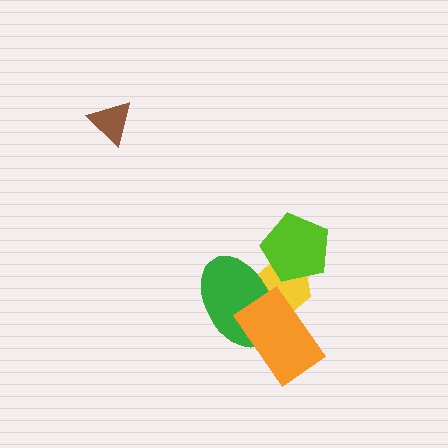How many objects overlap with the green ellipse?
2 objects overlap with the green ellipse.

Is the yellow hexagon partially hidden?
Yes, it is partially covered by another shape.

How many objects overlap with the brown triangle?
0 objects overlap with the brown triangle.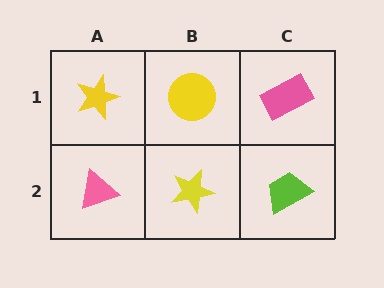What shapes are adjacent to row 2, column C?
A pink rectangle (row 1, column C), a yellow star (row 2, column B).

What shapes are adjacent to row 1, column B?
A yellow star (row 2, column B), a yellow star (row 1, column A), a pink rectangle (row 1, column C).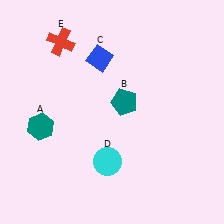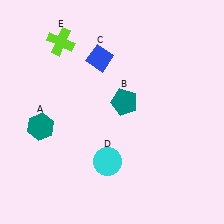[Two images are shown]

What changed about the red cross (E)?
In Image 1, E is red. In Image 2, it changed to lime.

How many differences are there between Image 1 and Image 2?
There is 1 difference between the two images.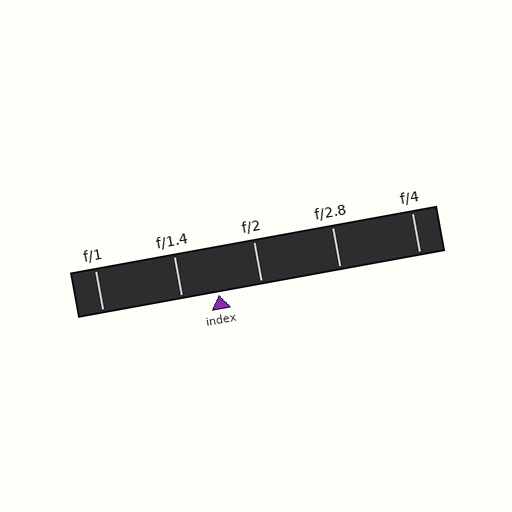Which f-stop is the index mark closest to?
The index mark is closest to f/1.4.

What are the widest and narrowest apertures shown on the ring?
The widest aperture shown is f/1 and the narrowest is f/4.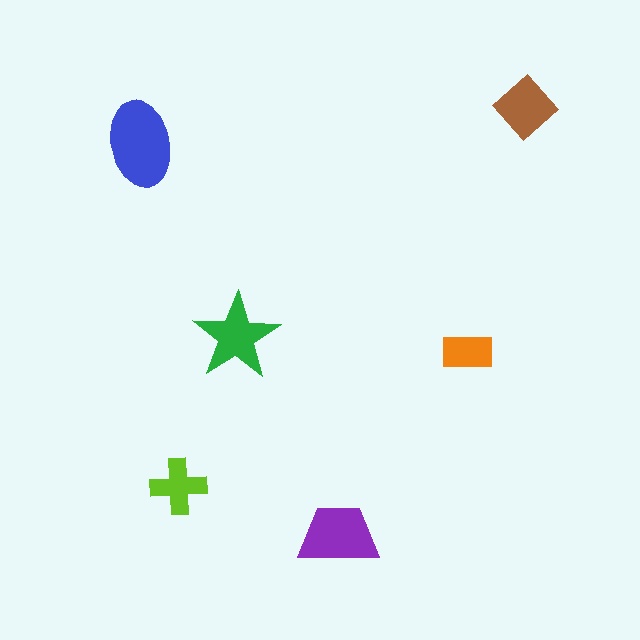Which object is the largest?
The blue ellipse.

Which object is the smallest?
The orange rectangle.